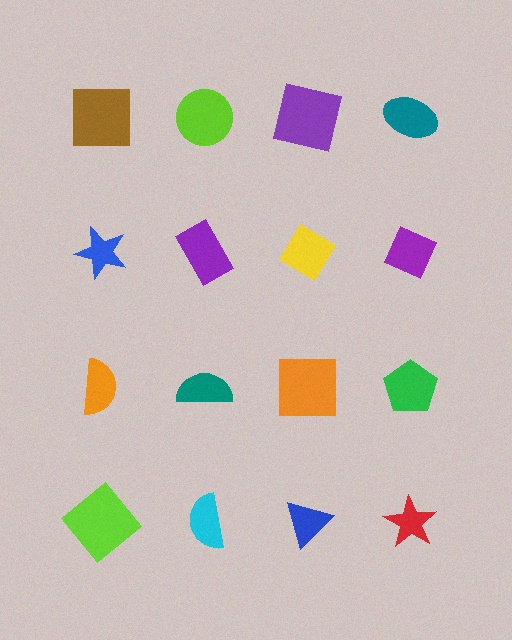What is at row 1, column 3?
A purple square.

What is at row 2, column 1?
A blue star.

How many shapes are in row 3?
4 shapes.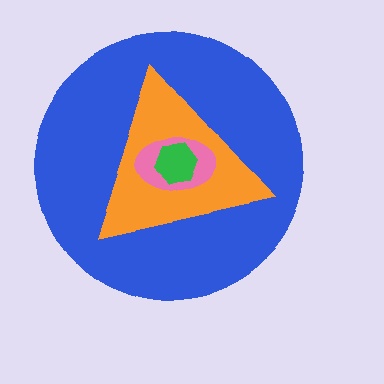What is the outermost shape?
The blue circle.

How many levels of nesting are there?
4.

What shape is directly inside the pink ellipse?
The green hexagon.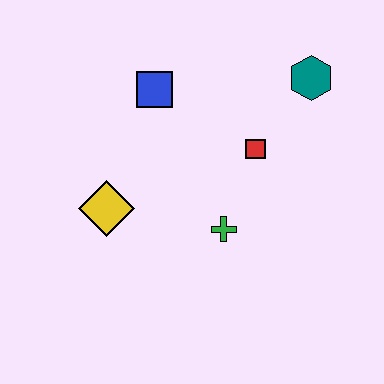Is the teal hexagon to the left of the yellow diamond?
No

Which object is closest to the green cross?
The red square is closest to the green cross.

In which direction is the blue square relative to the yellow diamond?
The blue square is above the yellow diamond.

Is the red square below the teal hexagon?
Yes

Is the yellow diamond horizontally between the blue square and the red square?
No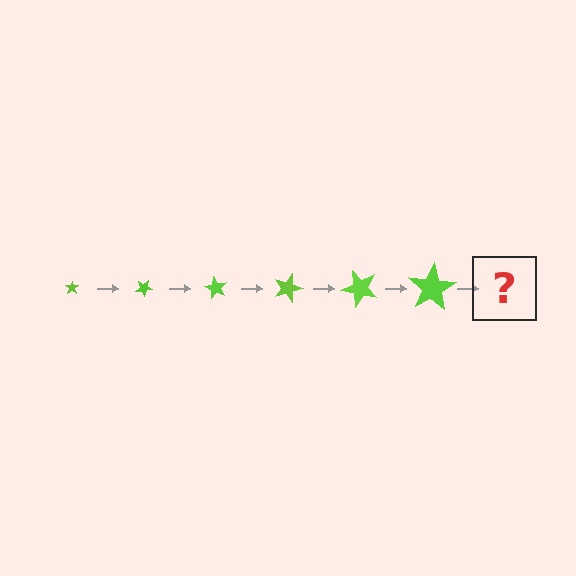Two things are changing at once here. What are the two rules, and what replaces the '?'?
The two rules are that the star grows larger each step and it rotates 30 degrees each step. The '?' should be a star, larger than the previous one and rotated 180 degrees from the start.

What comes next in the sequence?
The next element should be a star, larger than the previous one and rotated 180 degrees from the start.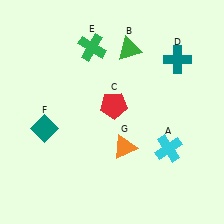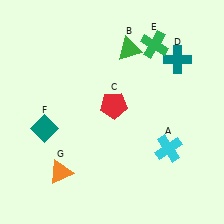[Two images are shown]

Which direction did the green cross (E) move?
The green cross (E) moved right.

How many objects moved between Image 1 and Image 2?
2 objects moved between the two images.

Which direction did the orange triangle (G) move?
The orange triangle (G) moved left.